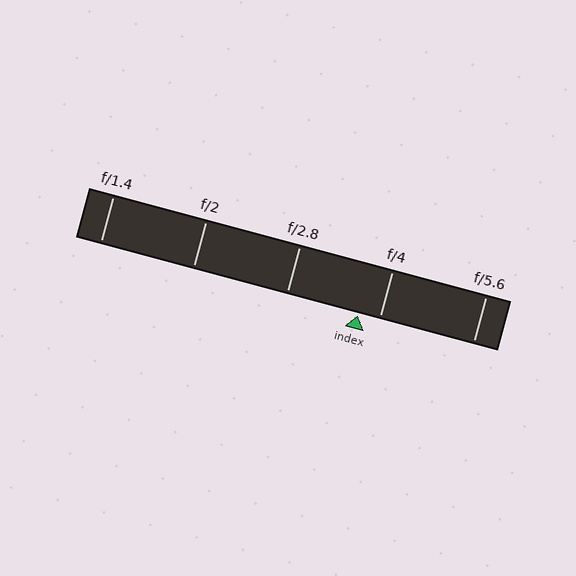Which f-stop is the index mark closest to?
The index mark is closest to f/4.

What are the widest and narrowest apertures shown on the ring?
The widest aperture shown is f/1.4 and the narrowest is f/5.6.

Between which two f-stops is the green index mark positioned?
The index mark is between f/2.8 and f/4.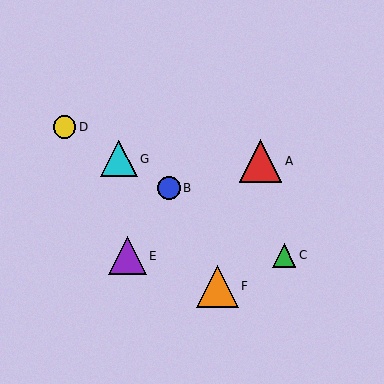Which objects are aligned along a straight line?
Objects B, C, D, G are aligned along a straight line.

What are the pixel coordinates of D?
Object D is at (65, 127).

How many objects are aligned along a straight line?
4 objects (B, C, D, G) are aligned along a straight line.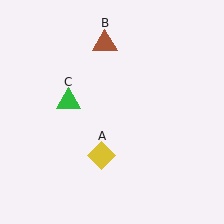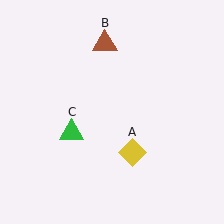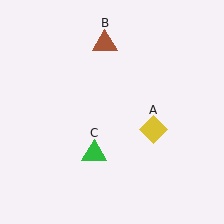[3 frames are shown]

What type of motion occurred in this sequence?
The yellow diamond (object A), green triangle (object C) rotated counterclockwise around the center of the scene.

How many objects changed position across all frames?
2 objects changed position: yellow diamond (object A), green triangle (object C).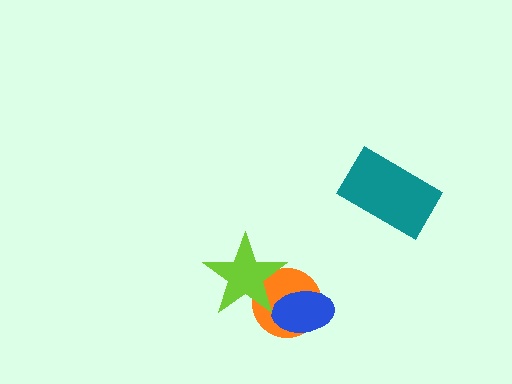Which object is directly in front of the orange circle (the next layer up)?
The blue ellipse is directly in front of the orange circle.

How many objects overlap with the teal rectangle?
0 objects overlap with the teal rectangle.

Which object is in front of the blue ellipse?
The lime star is in front of the blue ellipse.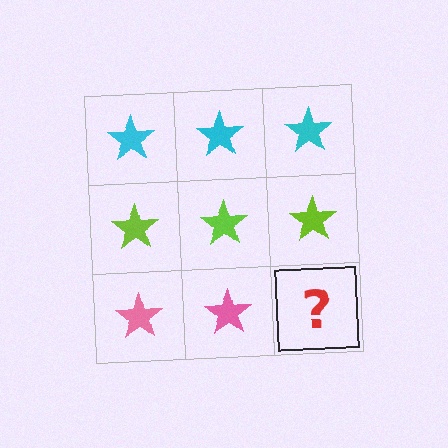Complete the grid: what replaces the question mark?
The question mark should be replaced with a pink star.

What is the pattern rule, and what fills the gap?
The rule is that each row has a consistent color. The gap should be filled with a pink star.